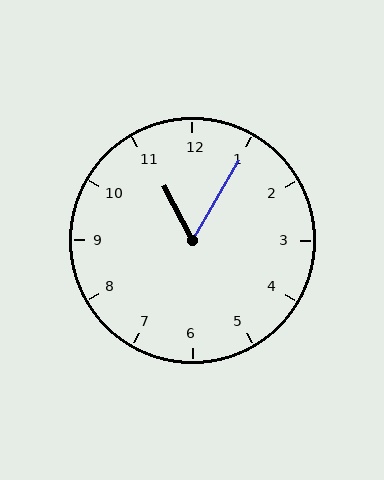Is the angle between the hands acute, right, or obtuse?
It is acute.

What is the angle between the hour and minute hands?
Approximately 58 degrees.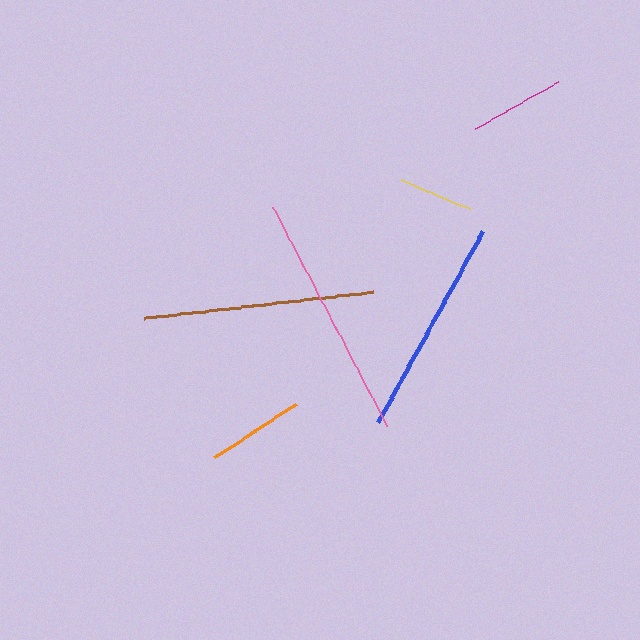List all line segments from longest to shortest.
From longest to shortest: pink, brown, blue, orange, magenta, yellow.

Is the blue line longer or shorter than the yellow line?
The blue line is longer than the yellow line.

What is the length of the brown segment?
The brown segment is approximately 231 pixels long.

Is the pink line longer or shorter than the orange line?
The pink line is longer than the orange line.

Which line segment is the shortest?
The yellow line is the shortest at approximately 74 pixels.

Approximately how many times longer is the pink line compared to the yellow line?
The pink line is approximately 3.3 times the length of the yellow line.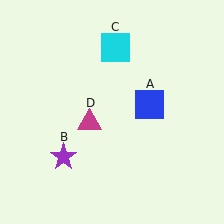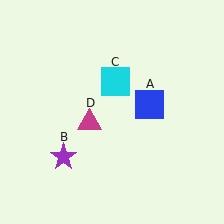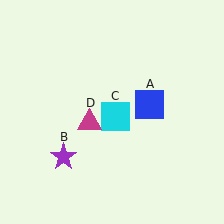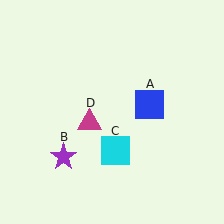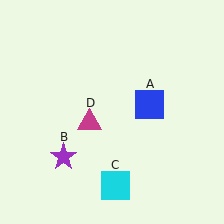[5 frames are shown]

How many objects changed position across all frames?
1 object changed position: cyan square (object C).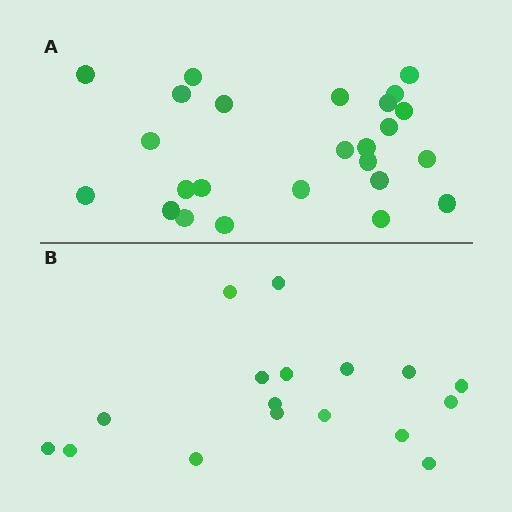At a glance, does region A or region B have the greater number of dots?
Region A (the top region) has more dots.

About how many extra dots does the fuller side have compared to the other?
Region A has roughly 8 or so more dots than region B.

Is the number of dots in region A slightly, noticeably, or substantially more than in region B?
Region A has substantially more. The ratio is roughly 1.5 to 1.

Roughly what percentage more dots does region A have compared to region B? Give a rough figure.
About 45% more.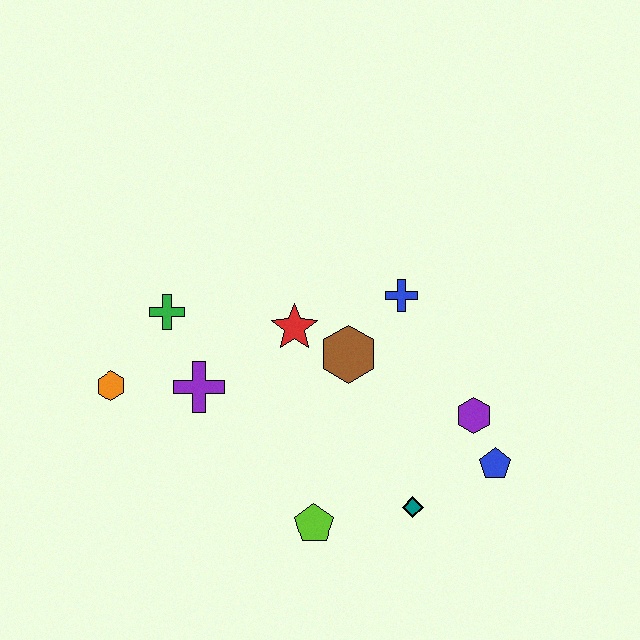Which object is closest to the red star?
The brown hexagon is closest to the red star.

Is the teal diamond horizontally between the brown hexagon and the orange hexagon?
No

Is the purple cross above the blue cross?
No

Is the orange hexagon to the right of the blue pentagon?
No